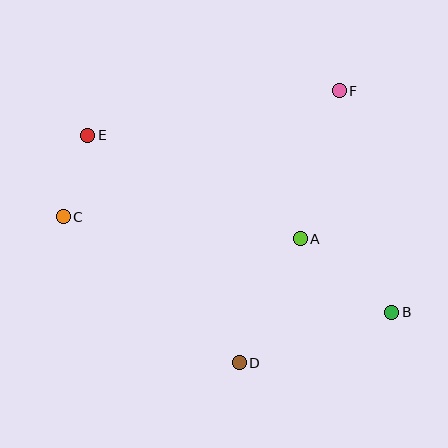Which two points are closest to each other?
Points C and E are closest to each other.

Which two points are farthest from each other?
Points B and E are farthest from each other.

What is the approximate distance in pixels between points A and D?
The distance between A and D is approximately 138 pixels.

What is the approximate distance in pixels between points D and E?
The distance between D and E is approximately 273 pixels.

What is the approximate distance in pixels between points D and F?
The distance between D and F is approximately 290 pixels.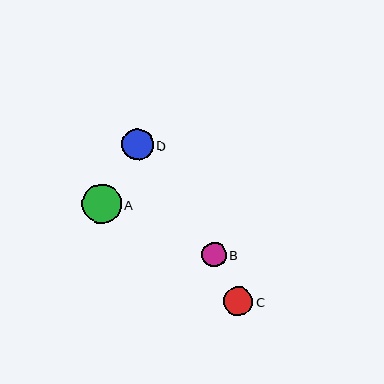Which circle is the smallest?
Circle B is the smallest with a size of approximately 25 pixels.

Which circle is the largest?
Circle A is the largest with a size of approximately 39 pixels.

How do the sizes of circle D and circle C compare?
Circle D and circle C are approximately the same size.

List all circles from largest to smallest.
From largest to smallest: A, D, C, B.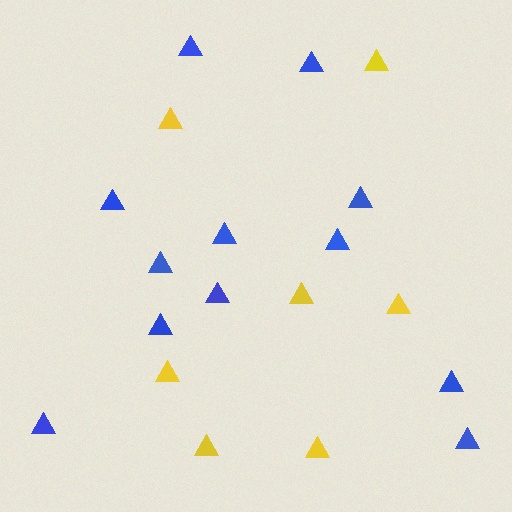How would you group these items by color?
There are 2 groups: one group of yellow triangles (7) and one group of blue triangles (12).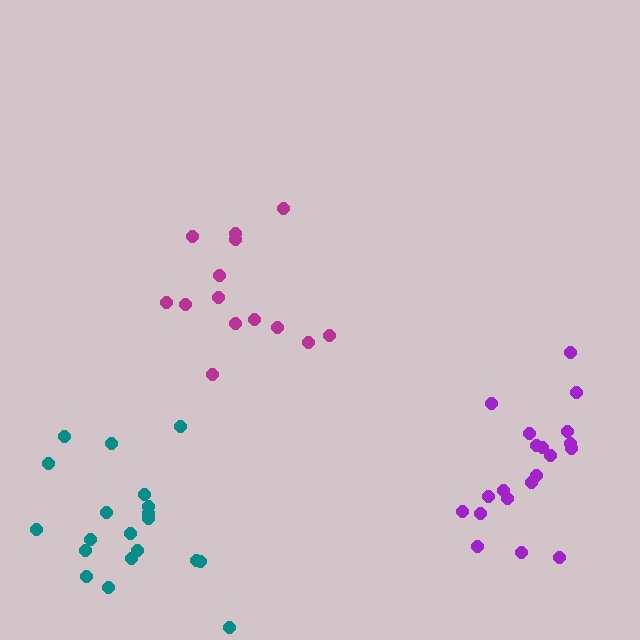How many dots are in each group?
Group 1: 14 dots, Group 2: 20 dots, Group 3: 20 dots (54 total).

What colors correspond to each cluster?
The clusters are colored: magenta, teal, purple.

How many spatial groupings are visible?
There are 3 spatial groupings.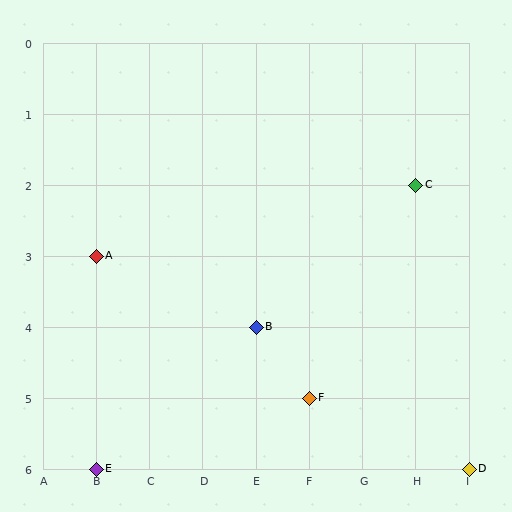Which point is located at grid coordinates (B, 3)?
Point A is at (B, 3).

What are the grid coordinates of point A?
Point A is at grid coordinates (B, 3).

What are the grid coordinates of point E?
Point E is at grid coordinates (B, 6).